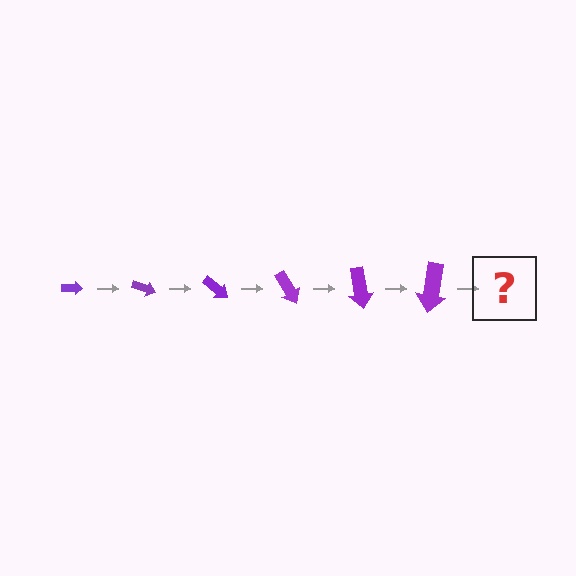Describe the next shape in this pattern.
It should be an arrow, larger than the previous one and rotated 120 degrees from the start.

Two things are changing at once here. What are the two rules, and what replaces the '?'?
The two rules are that the arrow grows larger each step and it rotates 20 degrees each step. The '?' should be an arrow, larger than the previous one and rotated 120 degrees from the start.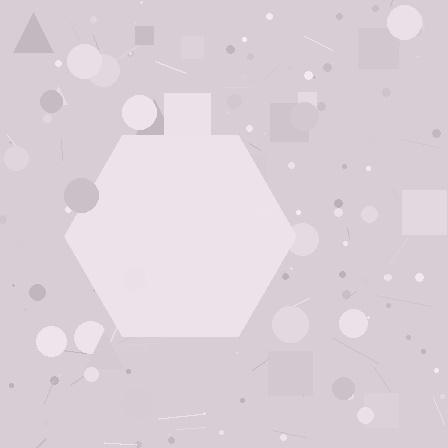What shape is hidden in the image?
A hexagon is hidden in the image.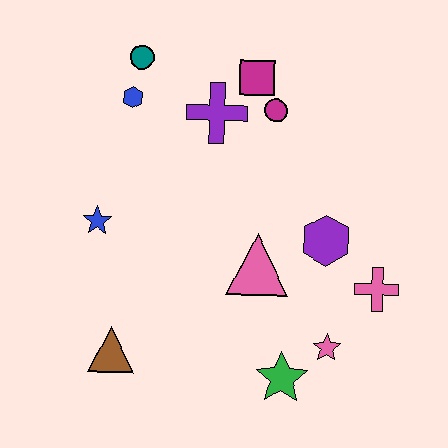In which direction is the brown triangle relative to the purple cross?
The brown triangle is below the purple cross.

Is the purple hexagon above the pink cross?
Yes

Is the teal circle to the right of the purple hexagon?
No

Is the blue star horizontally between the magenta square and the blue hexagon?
No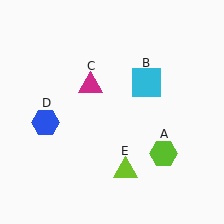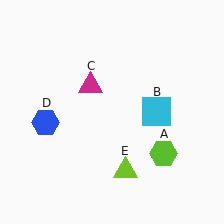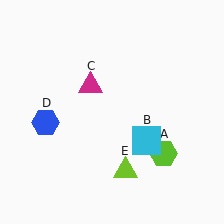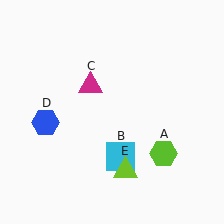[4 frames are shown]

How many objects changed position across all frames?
1 object changed position: cyan square (object B).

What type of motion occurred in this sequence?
The cyan square (object B) rotated clockwise around the center of the scene.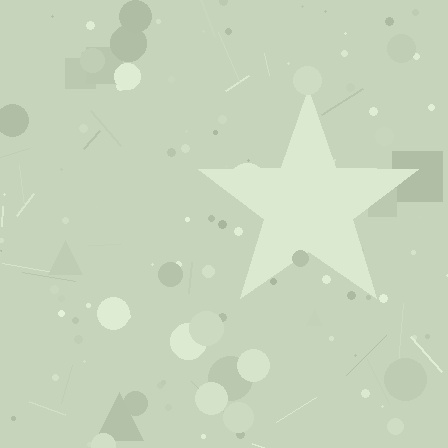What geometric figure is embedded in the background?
A star is embedded in the background.